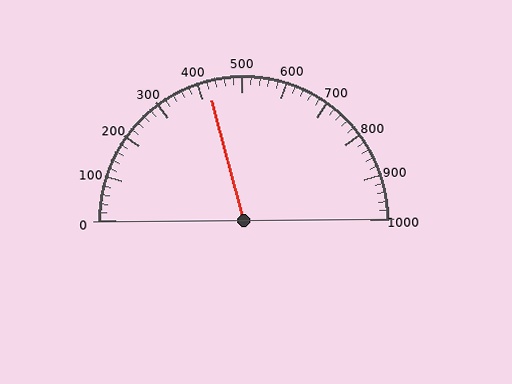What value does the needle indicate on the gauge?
The needle indicates approximately 420.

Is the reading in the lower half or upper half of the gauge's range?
The reading is in the lower half of the range (0 to 1000).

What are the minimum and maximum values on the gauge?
The gauge ranges from 0 to 1000.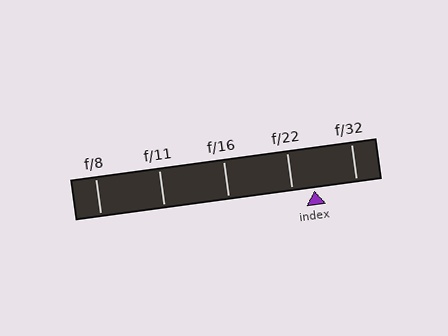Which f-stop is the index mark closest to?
The index mark is closest to f/22.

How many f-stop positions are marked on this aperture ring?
There are 5 f-stop positions marked.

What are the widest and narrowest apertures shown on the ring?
The widest aperture shown is f/8 and the narrowest is f/32.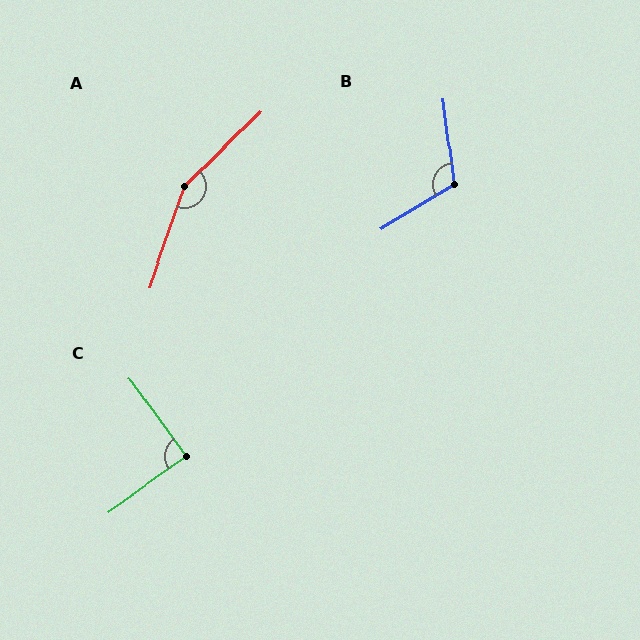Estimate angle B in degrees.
Approximately 114 degrees.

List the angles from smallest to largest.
C (90°), B (114°), A (153°).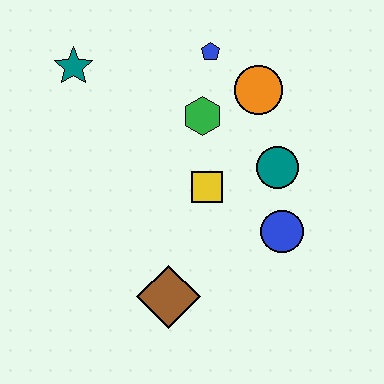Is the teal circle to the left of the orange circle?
No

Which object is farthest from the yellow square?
The teal star is farthest from the yellow square.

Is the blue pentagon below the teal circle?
No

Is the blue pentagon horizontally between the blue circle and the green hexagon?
Yes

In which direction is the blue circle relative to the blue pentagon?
The blue circle is below the blue pentagon.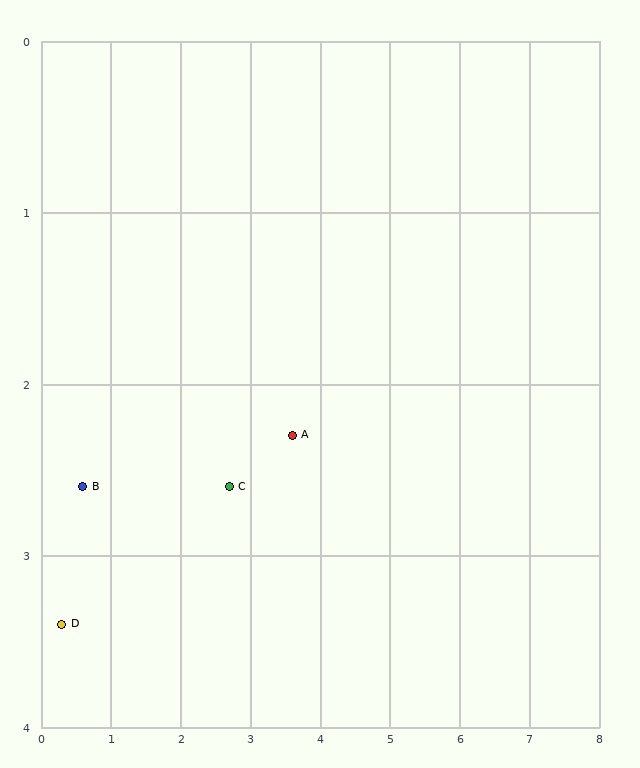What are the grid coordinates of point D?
Point D is at approximately (0.3, 3.4).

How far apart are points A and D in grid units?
Points A and D are about 3.5 grid units apart.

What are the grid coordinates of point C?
Point C is at approximately (2.7, 2.6).